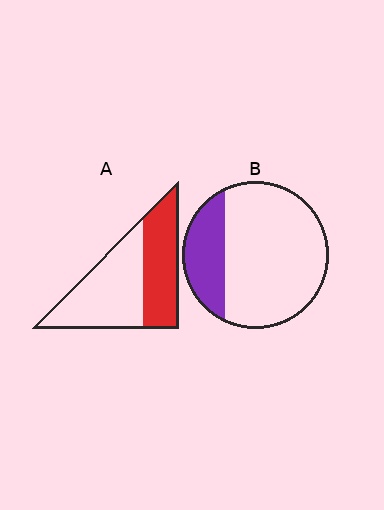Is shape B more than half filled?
No.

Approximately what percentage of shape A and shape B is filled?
A is approximately 45% and B is approximately 25%.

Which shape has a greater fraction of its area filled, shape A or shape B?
Shape A.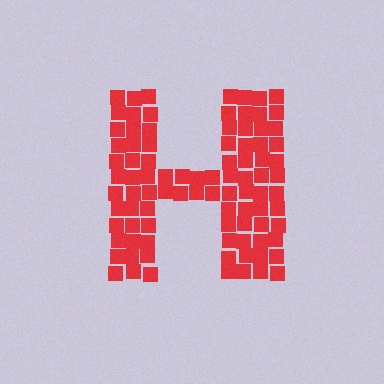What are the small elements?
The small elements are squares.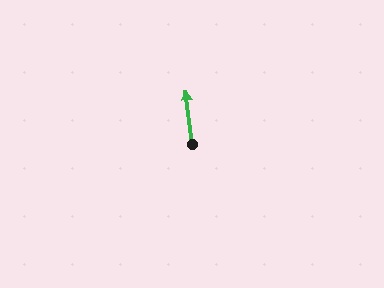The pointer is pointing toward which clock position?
Roughly 12 o'clock.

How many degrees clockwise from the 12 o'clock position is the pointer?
Approximately 353 degrees.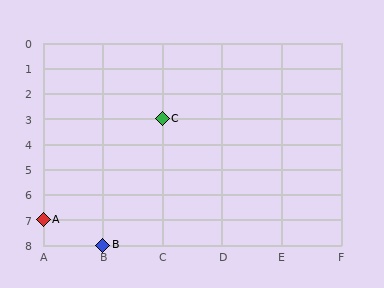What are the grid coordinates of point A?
Point A is at grid coordinates (A, 7).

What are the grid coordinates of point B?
Point B is at grid coordinates (B, 8).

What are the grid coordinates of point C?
Point C is at grid coordinates (C, 3).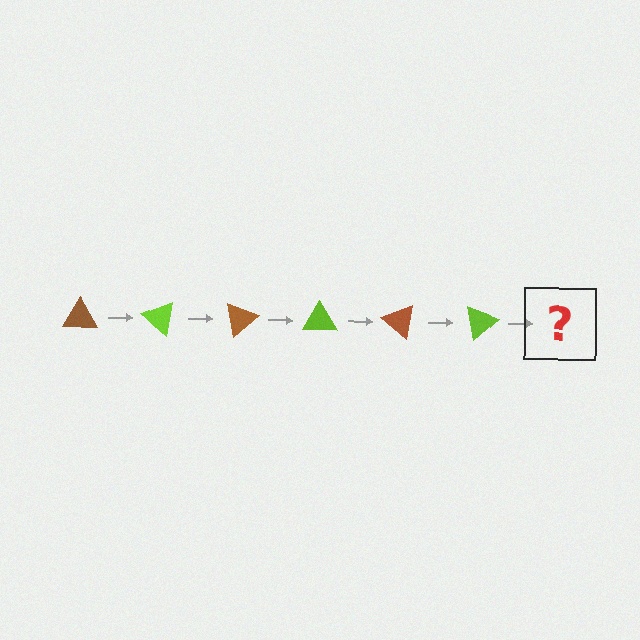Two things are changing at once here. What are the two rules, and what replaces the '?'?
The two rules are that it rotates 40 degrees each step and the color cycles through brown and lime. The '?' should be a brown triangle, rotated 240 degrees from the start.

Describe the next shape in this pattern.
It should be a brown triangle, rotated 240 degrees from the start.